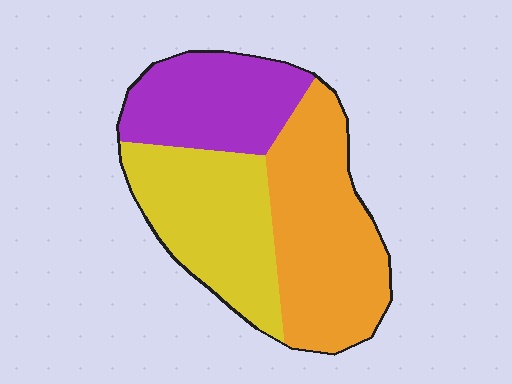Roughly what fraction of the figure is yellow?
Yellow covers around 35% of the figure.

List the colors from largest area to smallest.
From largest to smallest: orange, yellow, purple.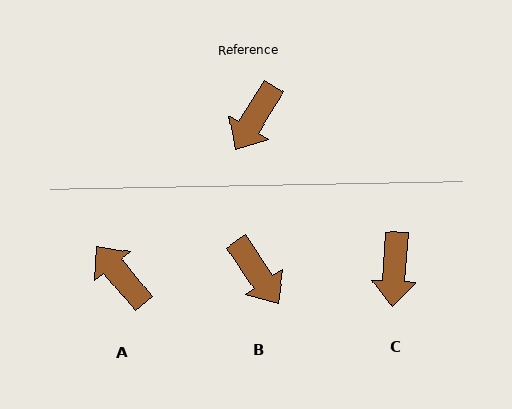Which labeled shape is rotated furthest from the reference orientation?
A, about 110 degrees away.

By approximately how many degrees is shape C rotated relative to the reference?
Approximately 28 degrees counter-clockwise.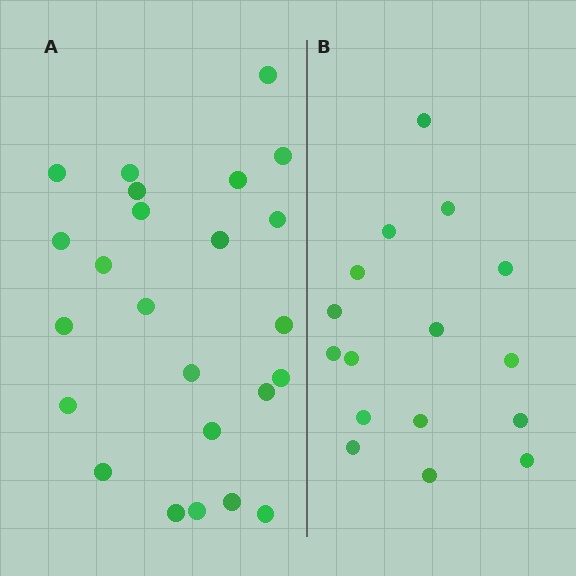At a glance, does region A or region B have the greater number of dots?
Region A (the left region) has more dots.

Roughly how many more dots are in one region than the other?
Region A has roughly 8 or so more dots than region B.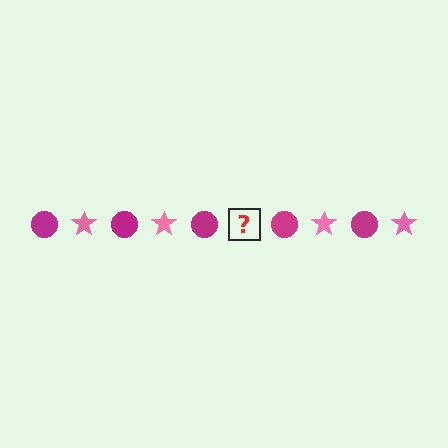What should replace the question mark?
The question mark should be replaced with a pink star.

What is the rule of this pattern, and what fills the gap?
The rule is that the pattern alternates between magenta circle and pink star. The gap should be filled with a pink star.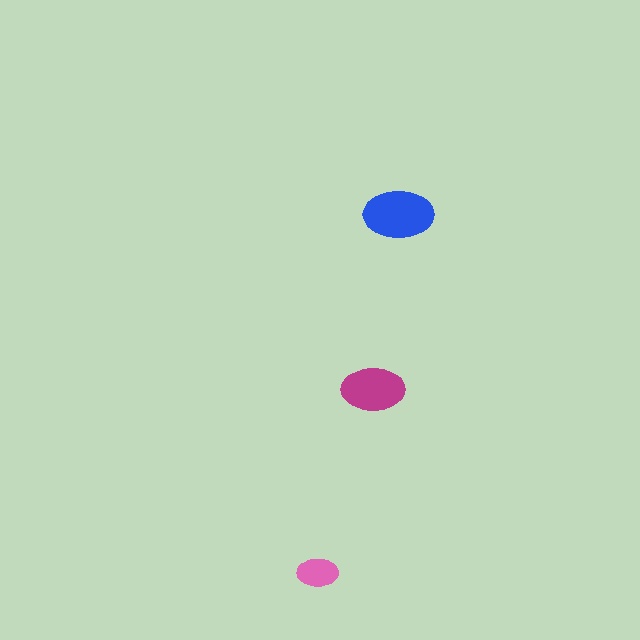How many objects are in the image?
There are 3 objects in the image.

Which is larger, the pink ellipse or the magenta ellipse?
The magenta one.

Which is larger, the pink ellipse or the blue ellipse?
The blue one.